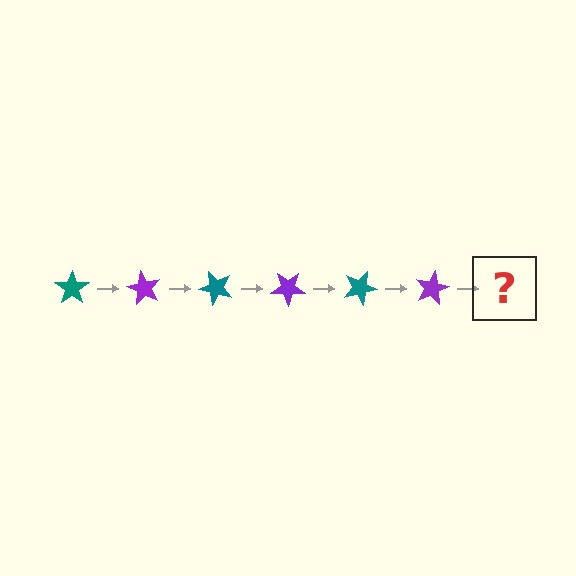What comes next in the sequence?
The next element should be a teal star, rotated 360 degrees from the start.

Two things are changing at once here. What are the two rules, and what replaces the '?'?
The two rules are that it rotates 60 degrees each step and the color cycles through teal and purple. The '?' should be a teal star, rotated 360 degrees from the start.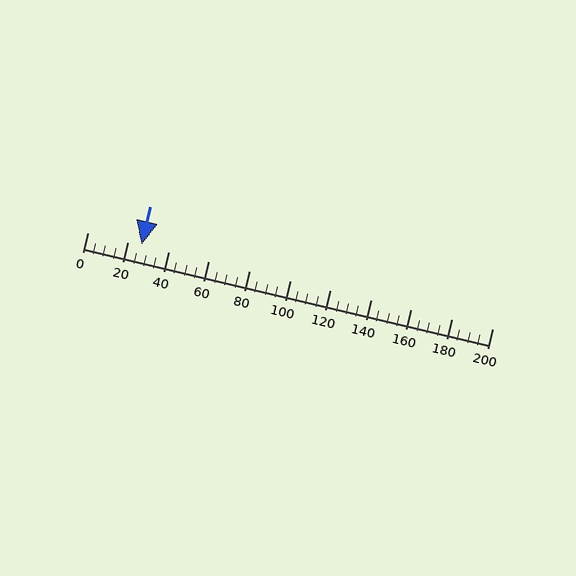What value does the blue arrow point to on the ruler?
The blue arrow points to approximately 27.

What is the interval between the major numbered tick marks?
The major tick marks are spaced 20 units apart.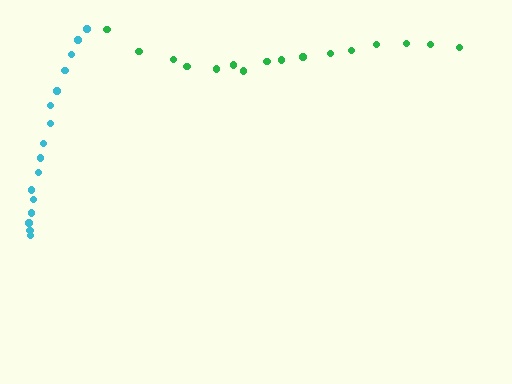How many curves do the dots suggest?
There are 2 distinct paths.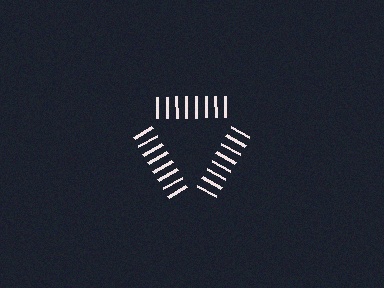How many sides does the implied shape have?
3 sides — the line-ends trace a triangle.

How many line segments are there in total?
24 — 8 along each of the 3 edges.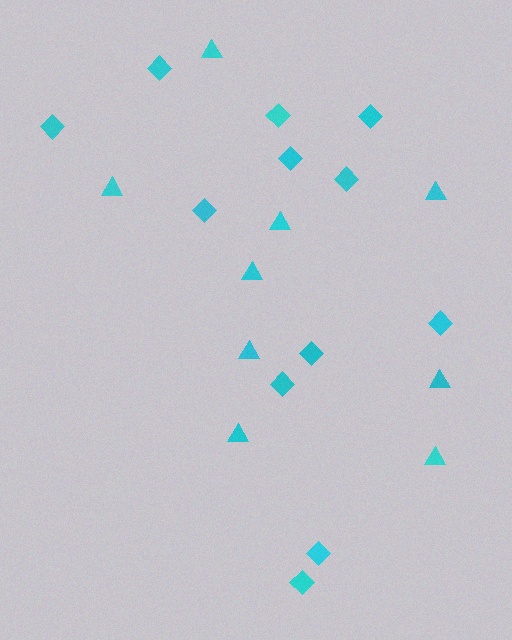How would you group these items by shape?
There are 2 groups: one group of triangles (9) and one group of diamonds (12).